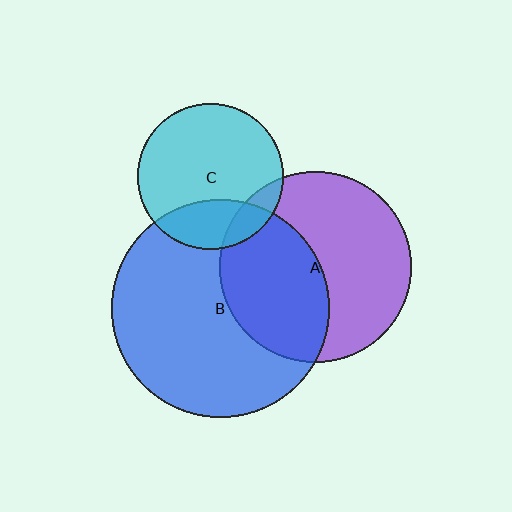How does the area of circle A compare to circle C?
Approximately 1.7 times.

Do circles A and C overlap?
Yes.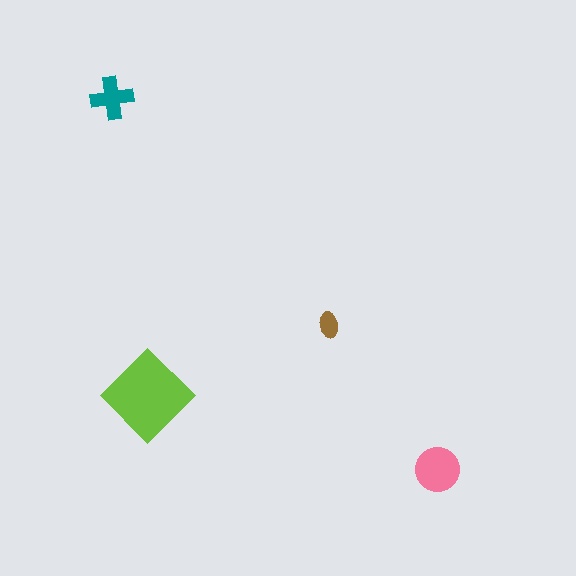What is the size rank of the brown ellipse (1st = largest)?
4th.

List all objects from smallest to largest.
The brown ellipse, the teal cross, the pink circle, the lime diamond.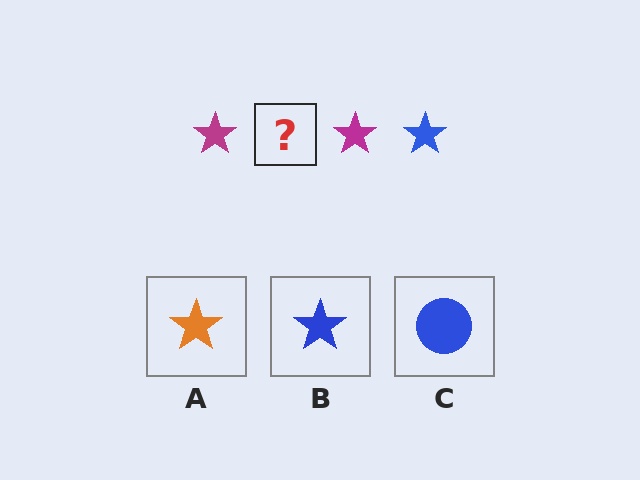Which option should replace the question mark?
Option B.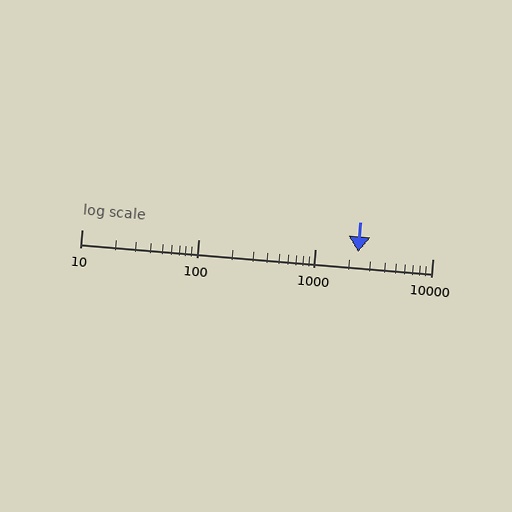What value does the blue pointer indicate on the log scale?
The pointer indicates approximately 2300.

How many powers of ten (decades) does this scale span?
The scale spans 3 decades, from 10 to 10000.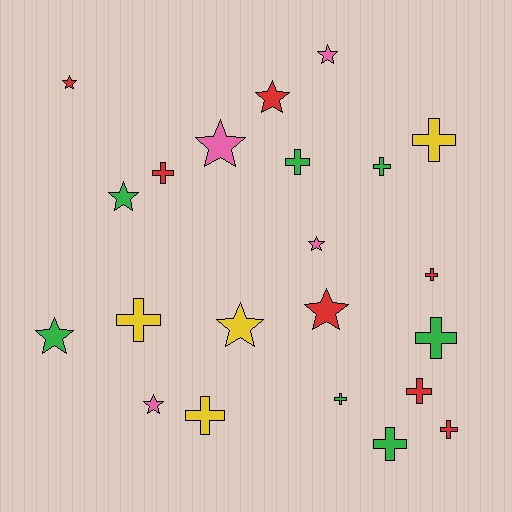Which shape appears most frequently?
Cross, with 12 objects.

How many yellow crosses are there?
There are 3 yellow crosses.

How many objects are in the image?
There are 22 objects.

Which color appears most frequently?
Green, with 7 objects.